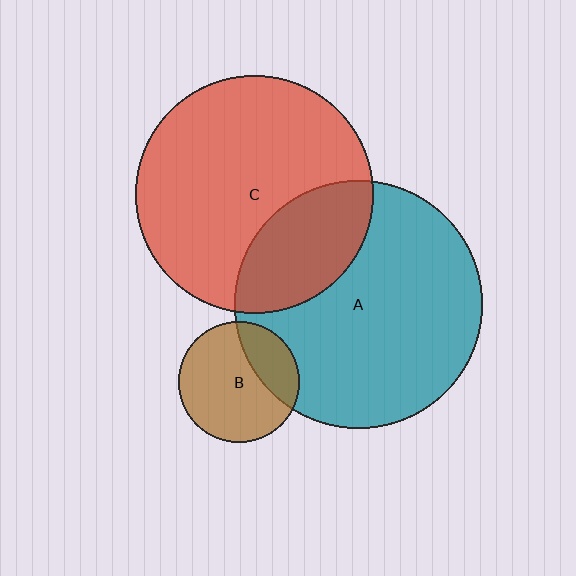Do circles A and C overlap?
Yes.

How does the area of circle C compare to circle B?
Approximately 3.9 times.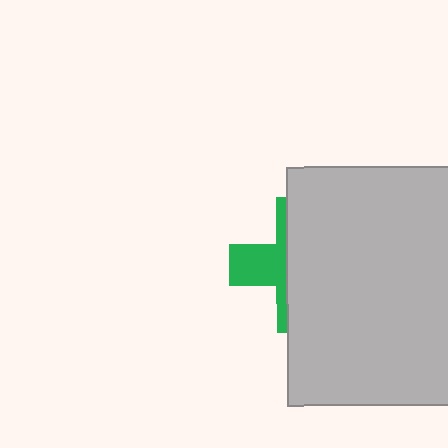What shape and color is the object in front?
The object in front is a light gray rectangle.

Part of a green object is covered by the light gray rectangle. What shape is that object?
It is a cross.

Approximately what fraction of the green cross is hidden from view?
Roughly 66% of the green cross is hidden behind the light gray rectangle.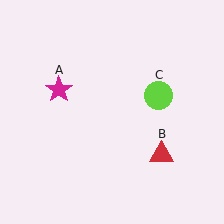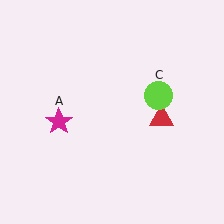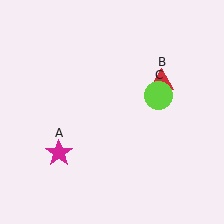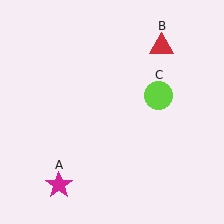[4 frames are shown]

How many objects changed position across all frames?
2 objects changed position: magenta star (object A), red triangle (object B).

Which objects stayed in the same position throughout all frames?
Lime circle (object C) remained stationary.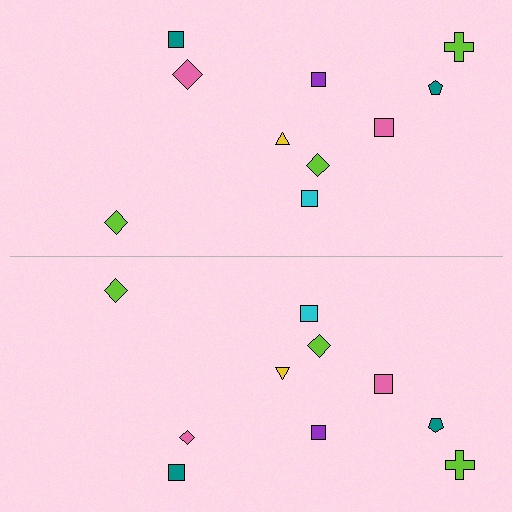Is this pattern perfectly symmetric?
No, the pattern is not perfectly symmetric. The pink diamond on the bottom side has a different size than its mirror counterpart.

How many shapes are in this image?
There are 20 shapes in this image.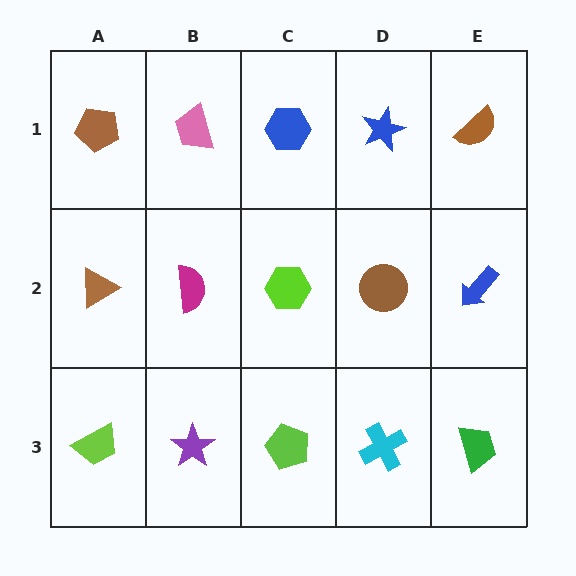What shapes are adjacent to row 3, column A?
A brown triangle (row 2, column A), a purple star (row 3, column B).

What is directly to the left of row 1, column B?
A brown pentagon.